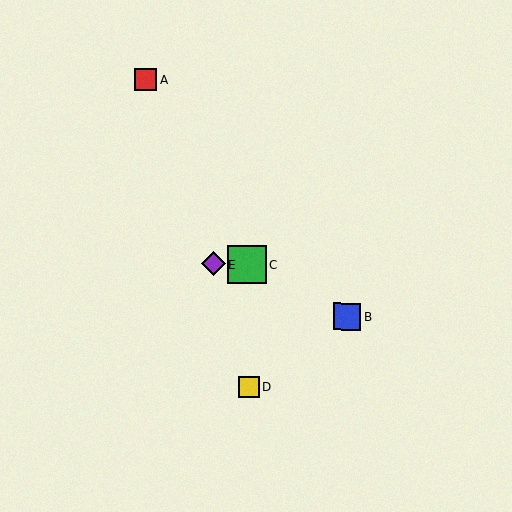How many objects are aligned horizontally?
2 objects (C, E) are aligned horizontally.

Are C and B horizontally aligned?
No, C is at y≈264 and B is at y≈317.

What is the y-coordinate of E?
Object E is at y≈264.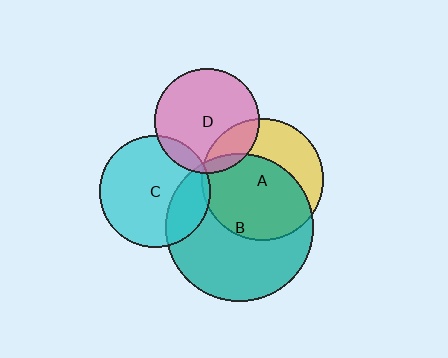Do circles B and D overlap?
Yes.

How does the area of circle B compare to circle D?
Approximately 2.0 times.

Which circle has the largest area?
Circle B (teal).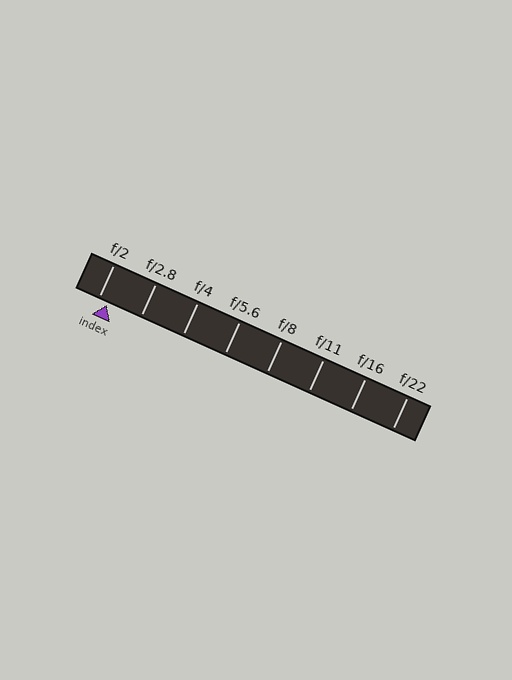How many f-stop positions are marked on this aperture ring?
There are 8 f-stop positions marked.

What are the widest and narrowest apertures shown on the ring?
The widest aperture shown is f/2 and the narrowest is f/22.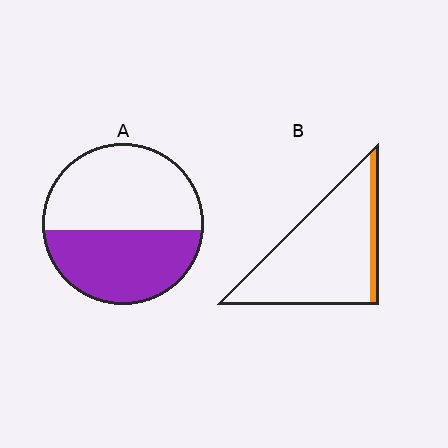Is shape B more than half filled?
No.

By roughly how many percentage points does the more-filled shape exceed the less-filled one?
By roughly 35 percentage points (A over B).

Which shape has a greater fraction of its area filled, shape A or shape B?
Shape A.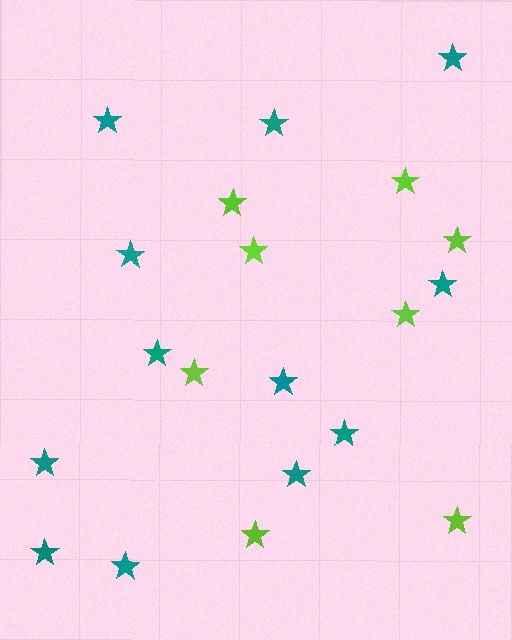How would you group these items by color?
There are 2 groups: one group of teal stars (12) and one group of lime stars (8).